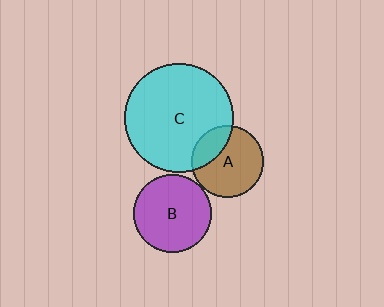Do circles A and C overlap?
Yes.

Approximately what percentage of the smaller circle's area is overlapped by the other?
Approximately 25%.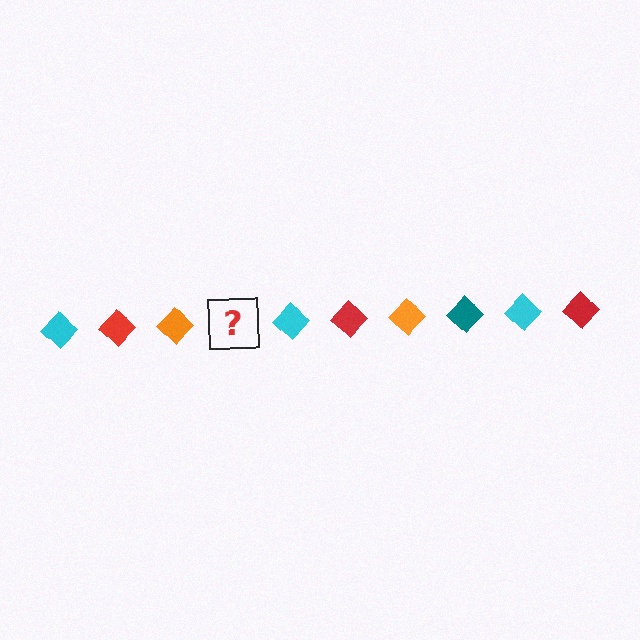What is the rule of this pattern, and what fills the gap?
The rule is that the pattern cycles through cyan, red, orange, teal diamonds. The gap should be filled with a teal diamond.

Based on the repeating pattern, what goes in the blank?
The blank should be a teal diamond.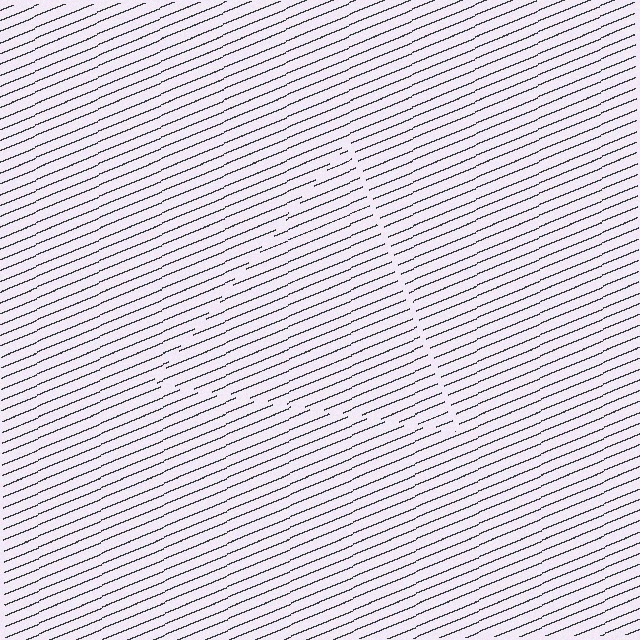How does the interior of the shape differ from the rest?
The interior of the shape contains the same grating, shifted by half a period — the contour is defined by the phase discontinuity where line-ends from the inner and outer gratings abut.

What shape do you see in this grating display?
An illusory triangle. The interior of the shape contains the same grating, shifted by half a period — the contour is defined by the phase discontinuity where line-ends from the inner and outer gratings abut.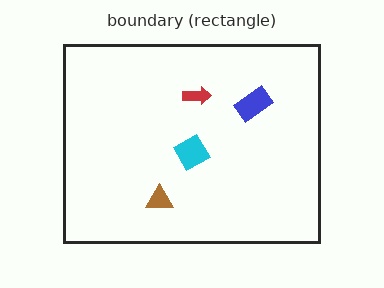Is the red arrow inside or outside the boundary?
Inside.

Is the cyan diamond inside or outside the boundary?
Inside.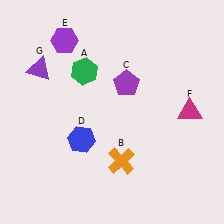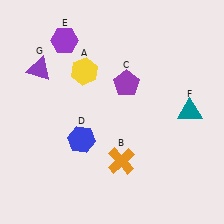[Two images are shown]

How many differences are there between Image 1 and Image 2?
There are 2 differences between the two images.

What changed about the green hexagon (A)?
In Image 1, A is green. In Image 2, it changed to yellow.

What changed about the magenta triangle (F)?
In Image 1, F is magenta. In Image 2, it changed to teal.